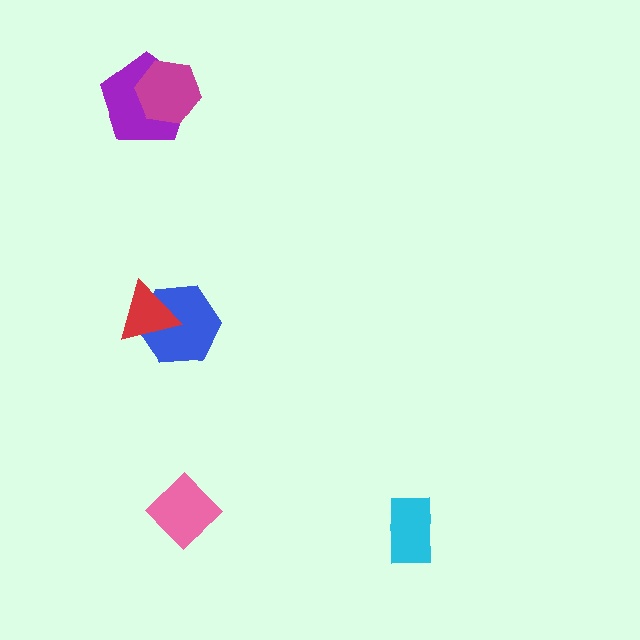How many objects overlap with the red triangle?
1 object overlaps with the red triangle.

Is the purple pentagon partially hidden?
Yes, it is partially covered by another shape.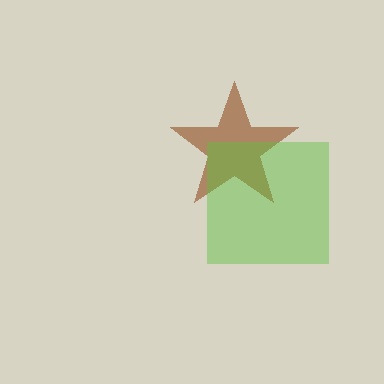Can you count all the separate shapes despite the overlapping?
Yes, there are 2 separate shapes.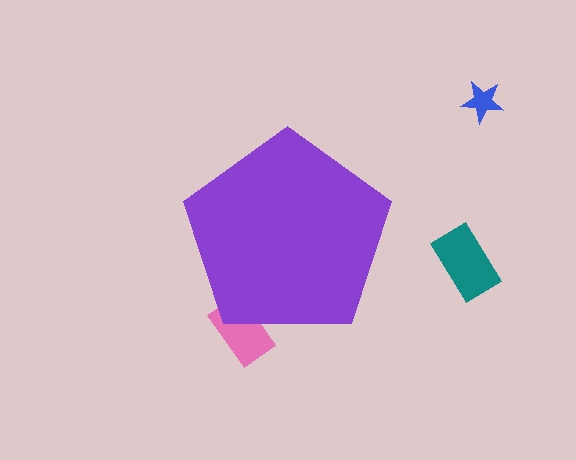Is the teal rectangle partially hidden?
No, the teal rectangle is fully visible.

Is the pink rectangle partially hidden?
Yes, the pink rectangle is partially hidden behind the purple pentagon.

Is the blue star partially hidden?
No, the blue star is fully visible.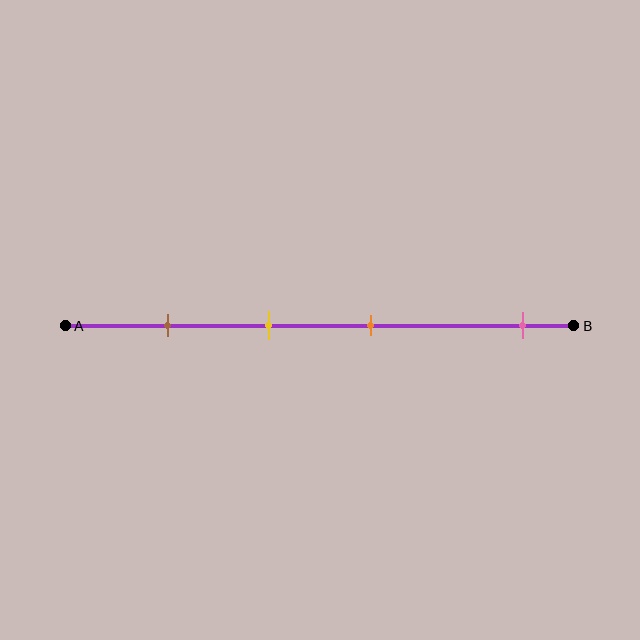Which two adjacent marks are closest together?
The yellow and orange marks are the closest adjacent pair.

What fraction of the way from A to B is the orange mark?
The orange mark is approximately 60% (0.6) of the way from A to B.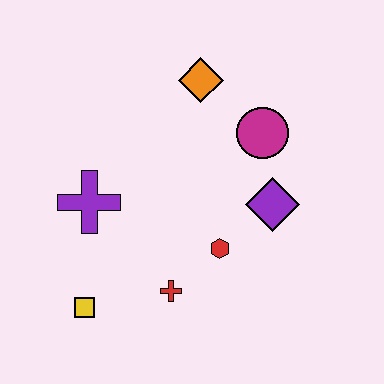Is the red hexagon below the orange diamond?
Yes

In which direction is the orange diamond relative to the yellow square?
The orange diamond is above the yellow square.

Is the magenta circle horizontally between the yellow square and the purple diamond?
Yes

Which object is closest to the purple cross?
The yellow square is closest to the purple cross.